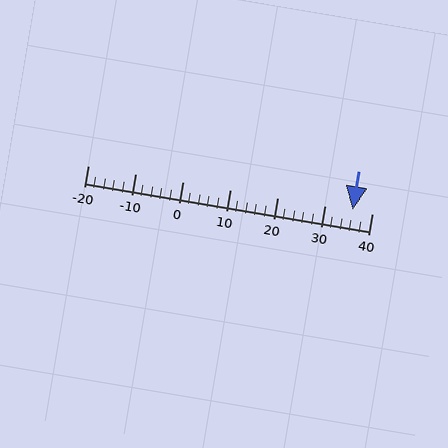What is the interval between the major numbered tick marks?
The major tick marks are spaced 10 units apart.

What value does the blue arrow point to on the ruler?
The blue arrow points to approximately 36.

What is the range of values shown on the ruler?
The ruler shows values from -20 to 40.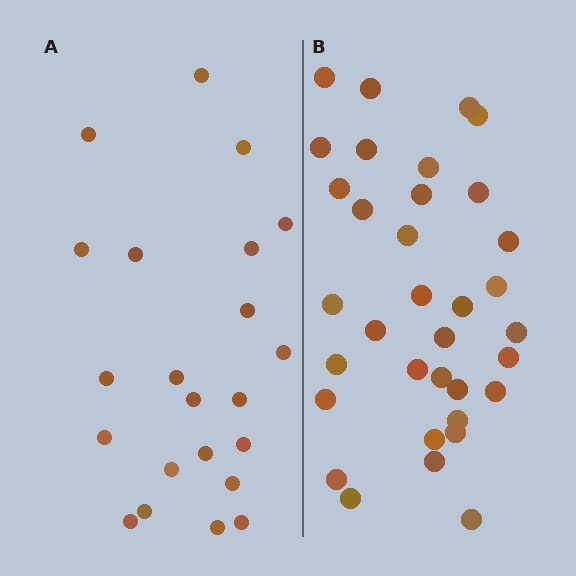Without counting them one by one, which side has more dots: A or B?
Region B (the right region) has more dots.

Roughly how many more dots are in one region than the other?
Region B has roughly 12 or so more dots than region A.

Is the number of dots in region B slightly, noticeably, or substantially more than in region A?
Region B has substantially more. The ratio is roughly 1.5 to 1.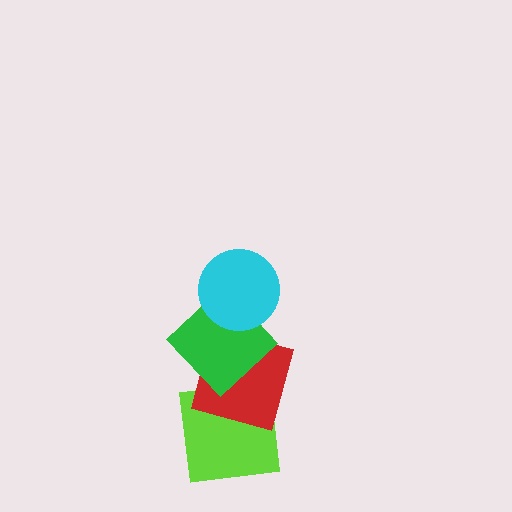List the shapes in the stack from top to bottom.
From top to bottom: the cyan circle, the green diamond, the red square, the lime square.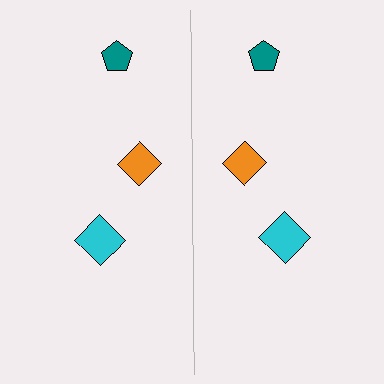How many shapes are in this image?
There are 6 shapes in this image.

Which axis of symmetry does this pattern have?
The pattern has a vertical axis of symmetry running through the center of the image.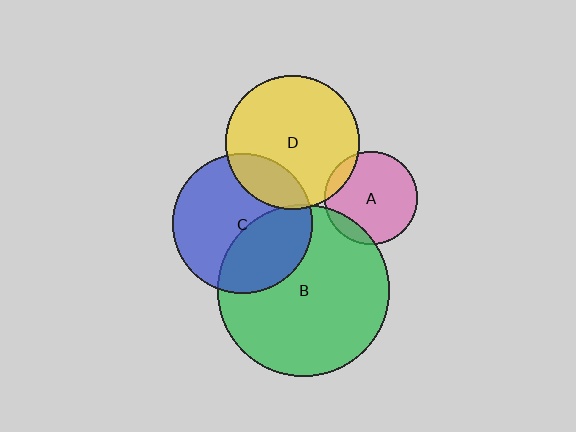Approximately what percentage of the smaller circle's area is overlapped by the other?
Approximately 35%.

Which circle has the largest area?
Circle B (green).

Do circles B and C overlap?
Yes.